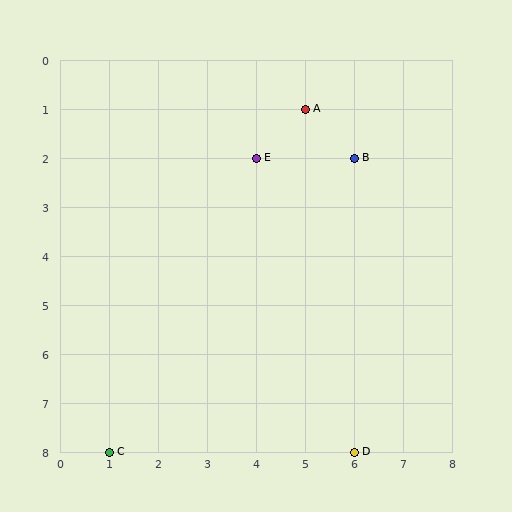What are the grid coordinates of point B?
Point B is at grid coordinates (6, 2).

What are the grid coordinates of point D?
Point D is at grid coordinates (6, 8).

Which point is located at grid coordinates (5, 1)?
Point A is at (5, 1).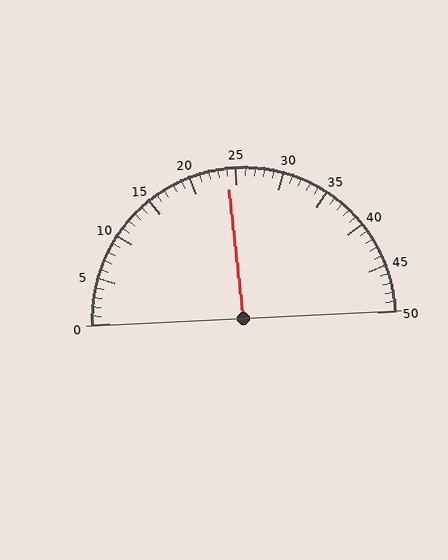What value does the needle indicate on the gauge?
The needle indicates approximately 24.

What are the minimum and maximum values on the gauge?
The gauge ranges from 0 to 50.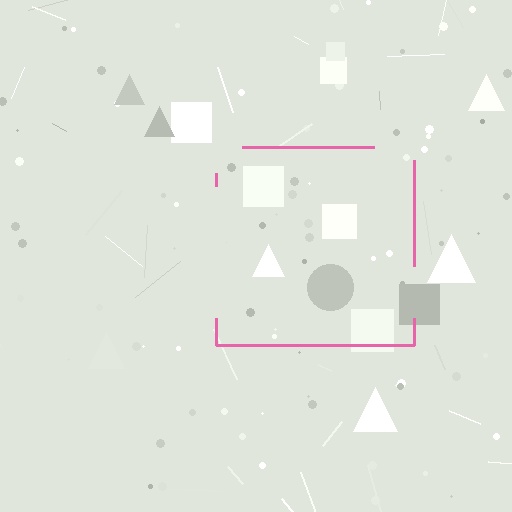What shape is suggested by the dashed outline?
The dashed outline suggests a square.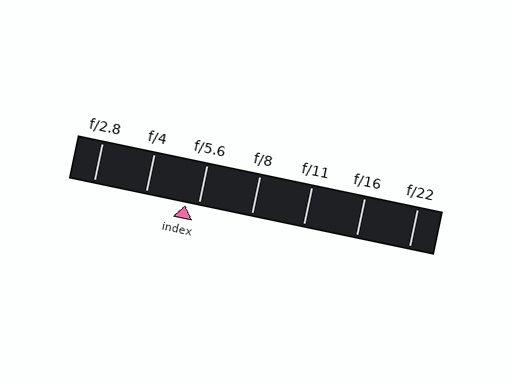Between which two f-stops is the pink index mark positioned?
The index mark is between f/4 and f/5.6.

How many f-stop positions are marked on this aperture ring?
There are 7 f-stop positions marked.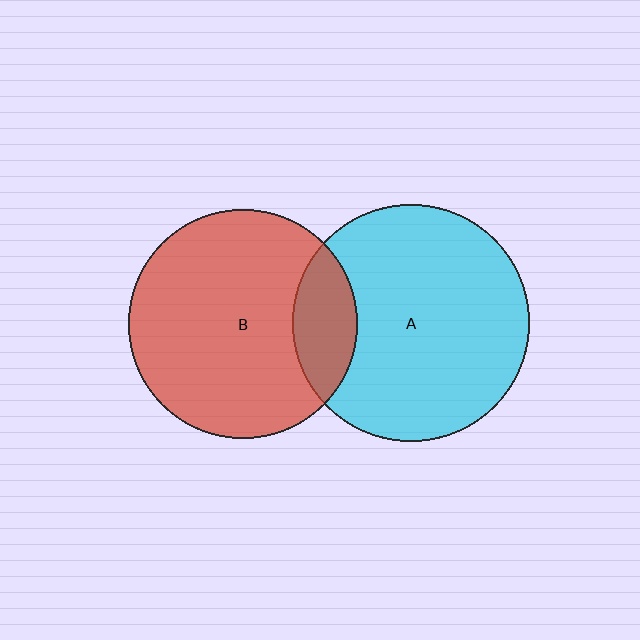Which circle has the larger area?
Circle A (cyan).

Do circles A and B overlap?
Yes.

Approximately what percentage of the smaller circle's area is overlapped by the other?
Approximately 20%.